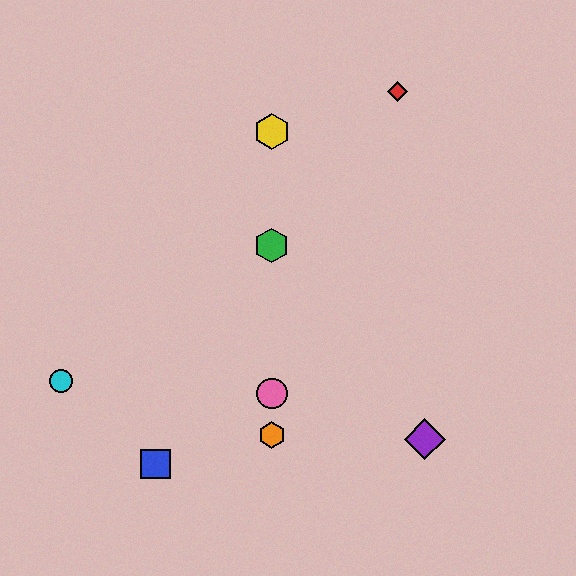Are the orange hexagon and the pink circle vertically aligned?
Yes, both are at x≈272.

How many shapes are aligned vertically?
4 shapes (the green hexagon, the yellow hexagon, the orange hexagon, the pink circle) are aligned vertically.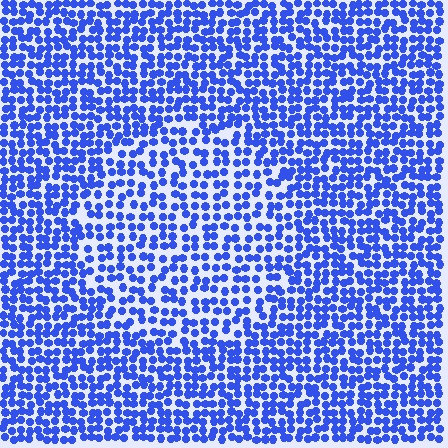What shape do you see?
I see a circle.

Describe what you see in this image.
The image contains small blue elements arranged at two different densities. A circle-shaped region is visible where the elements are less densely packed than the surrounding area.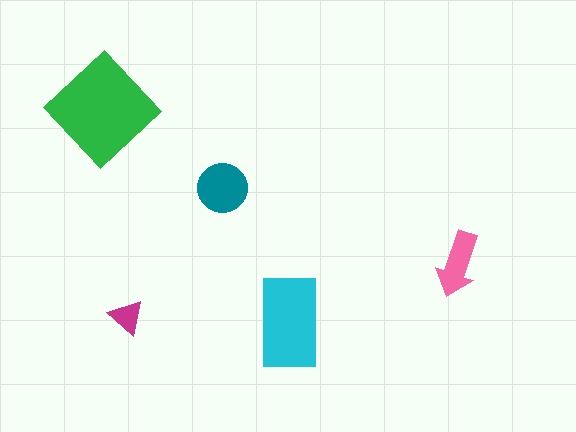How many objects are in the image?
There are 5 objects in the image.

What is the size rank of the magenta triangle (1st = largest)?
5th.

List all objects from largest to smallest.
The green diamond, the cyan rectangle, the teal circle, the pink arrow, the magenta triangle.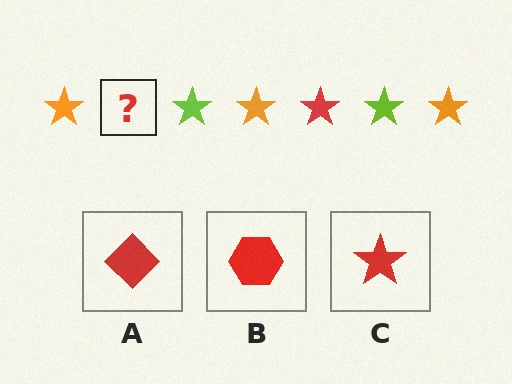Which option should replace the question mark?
Option C.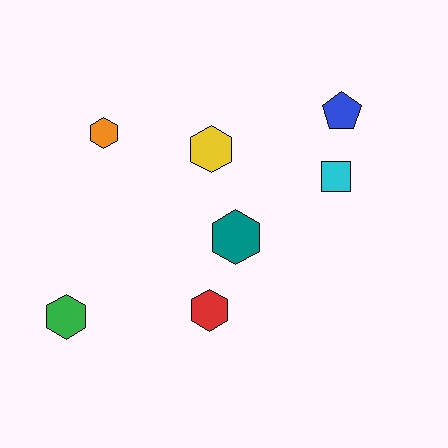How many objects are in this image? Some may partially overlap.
There are 7 objects.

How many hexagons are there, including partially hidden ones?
There are 5 hexagons.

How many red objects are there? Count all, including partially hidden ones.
There is 1 red object.